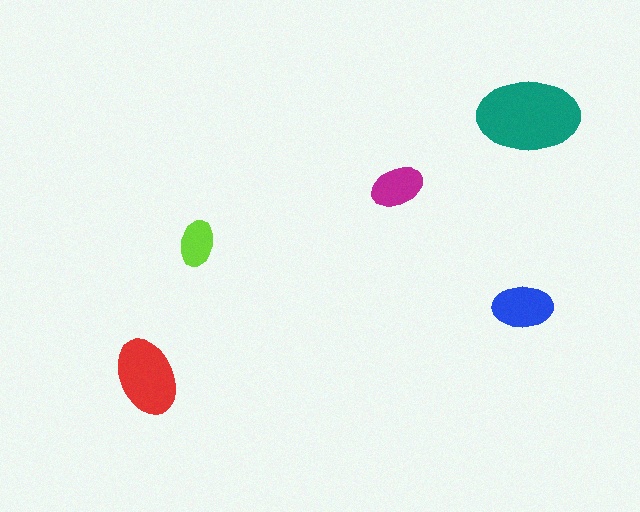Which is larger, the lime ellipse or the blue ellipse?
The blue one.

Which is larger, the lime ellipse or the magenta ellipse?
The magenta one.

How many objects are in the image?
There are 5 objects in the image.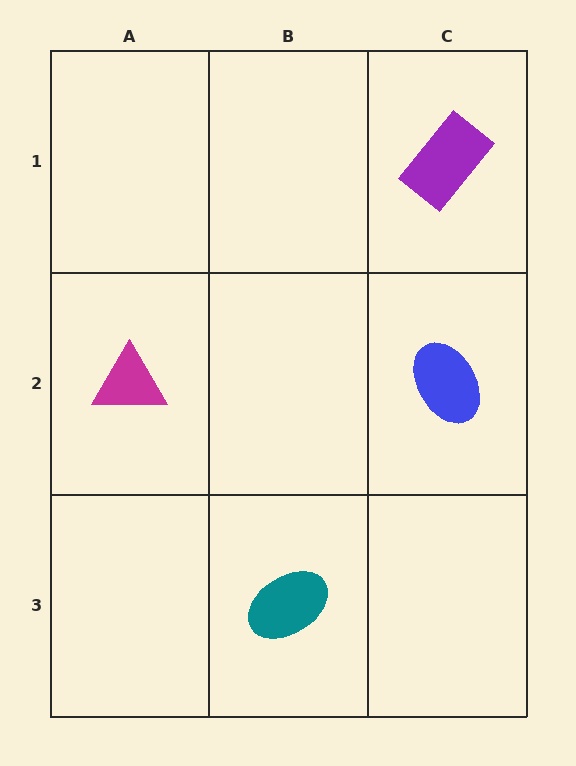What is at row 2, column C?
A blue ellipse.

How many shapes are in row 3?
1 shape.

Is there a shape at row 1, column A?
No, that cell is empty.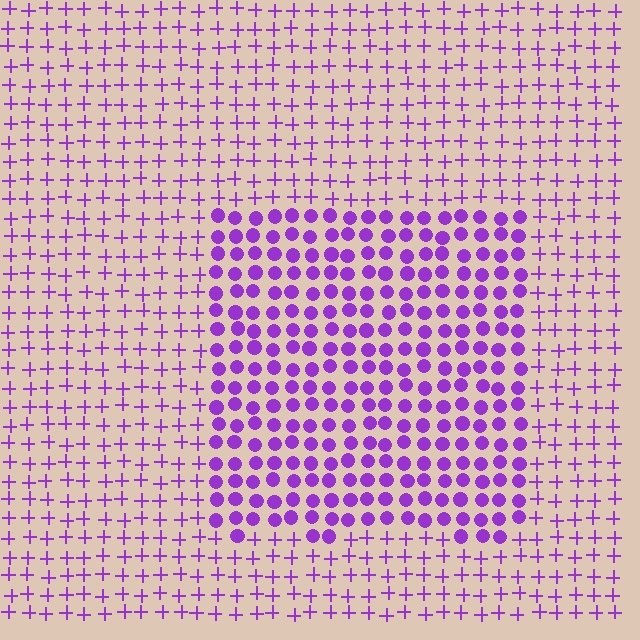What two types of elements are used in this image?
The image uses circles inside the rectangle region and plus signs outside it.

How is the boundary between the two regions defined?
The boundary is defined by a change in element shape: circles inside vs. plus signs outside. All elements share the same color and spacing.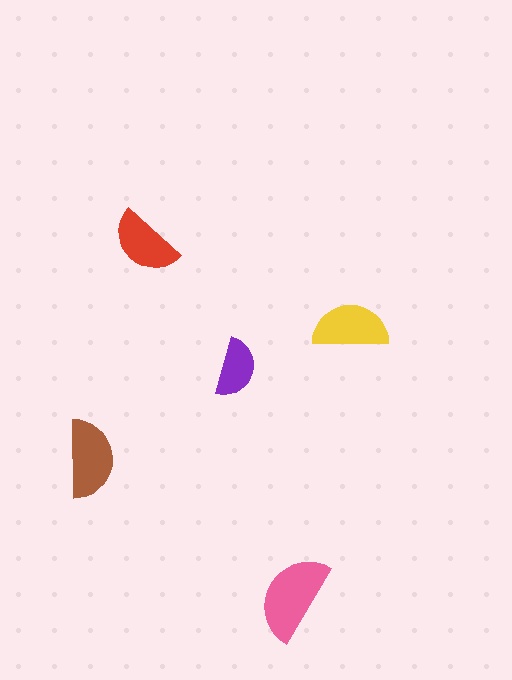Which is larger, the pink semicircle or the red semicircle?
The pink one.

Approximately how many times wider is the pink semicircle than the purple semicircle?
About 1.5 times wider.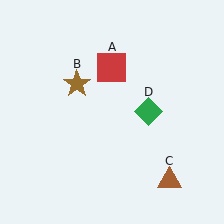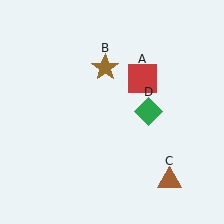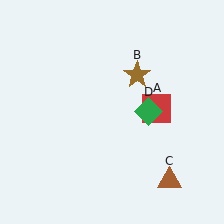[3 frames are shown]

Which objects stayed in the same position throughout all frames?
Brown triangle (object C) and green diamond (object D) remained stationary.